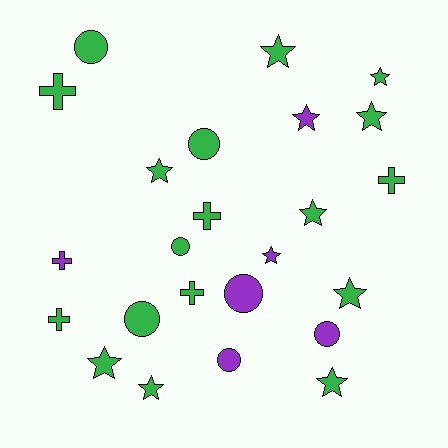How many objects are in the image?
There are 24 objects.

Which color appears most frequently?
Green, with 18 objects.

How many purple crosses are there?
There is 1 purple cross.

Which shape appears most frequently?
Star, with 11 objects.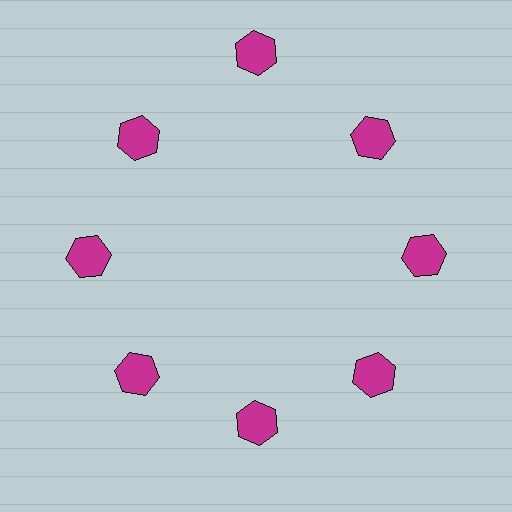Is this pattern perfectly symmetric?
No. The 8 magenta hexagons are arranged in a ring, but one element near the 12 o'clock position is pushed outward from the center, breaking the 8-fold rotational symmetry.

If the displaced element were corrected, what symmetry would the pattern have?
It would have 8-fold rotational symmetry — the pattern would map onto itself every 45 degrees.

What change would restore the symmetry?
The symmetry would be restored by moving it inward, back onto the ring so that all 8 hexagons sit at equal angles and equal distance from the center.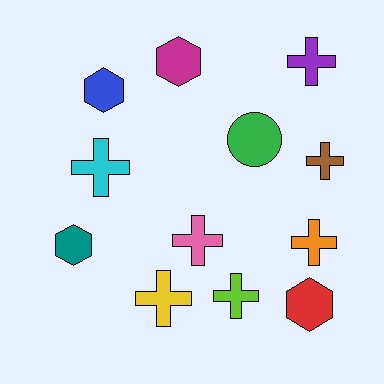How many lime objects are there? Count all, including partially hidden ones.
There is 1 lime object.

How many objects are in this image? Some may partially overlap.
There are 12 objects.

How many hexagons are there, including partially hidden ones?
There are 4 hexagons.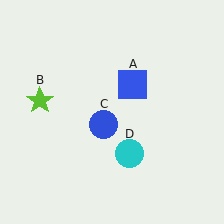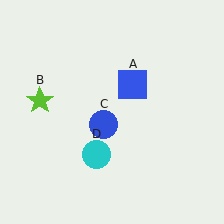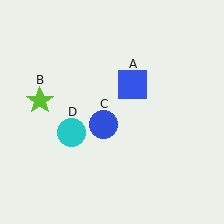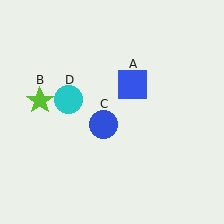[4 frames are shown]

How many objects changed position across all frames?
1 object changed position: cyan circle (object D).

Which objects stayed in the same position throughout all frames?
Blue square (object A) and lime star (object B) and blue circle (object C) remained stationary.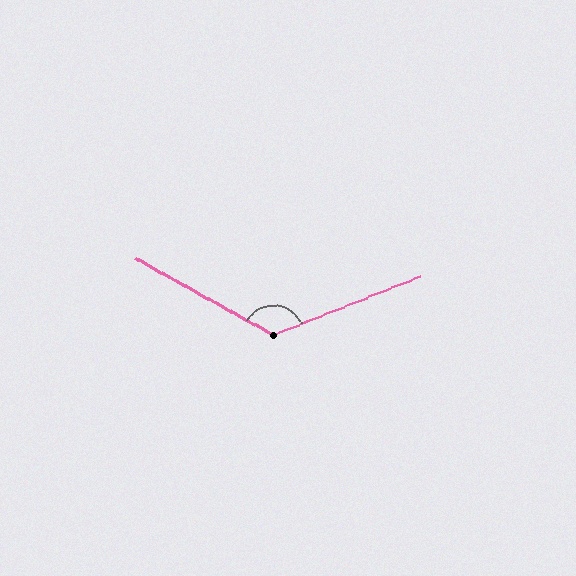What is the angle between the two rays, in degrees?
Approximately 129 degrees.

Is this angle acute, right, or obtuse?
It is obtuse.